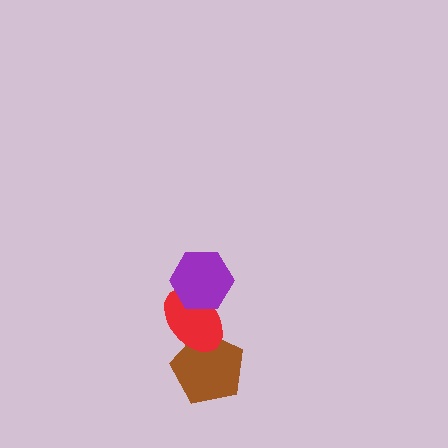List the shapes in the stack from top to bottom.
From top to bottom: the purple hexagon, the red ellipse, the brown pentagon.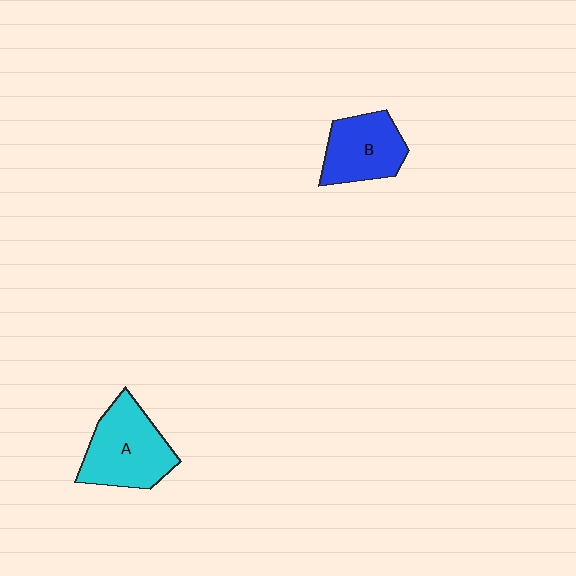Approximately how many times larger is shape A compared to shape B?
Approximately 1.2 times.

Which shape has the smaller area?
Shape B (blue).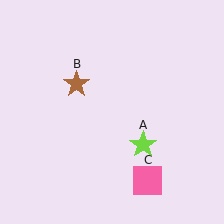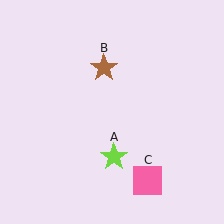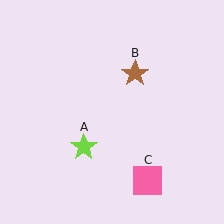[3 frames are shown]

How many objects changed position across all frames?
2 objects changed position: lime star (object A), brown star (object B).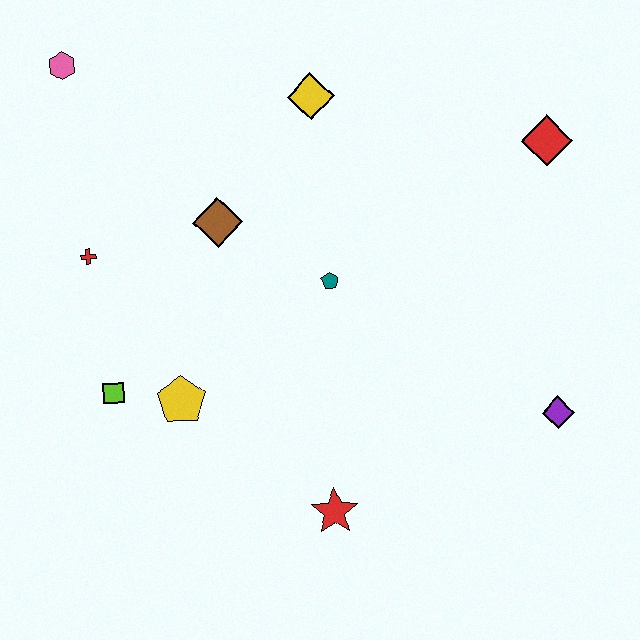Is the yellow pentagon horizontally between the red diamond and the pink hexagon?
Yes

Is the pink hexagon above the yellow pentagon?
Yes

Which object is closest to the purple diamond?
The red star is closest to the purple diamond.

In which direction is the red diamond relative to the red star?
The red diamond is above the red star.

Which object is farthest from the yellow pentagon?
The red diamond is farthest from the yellow pentagon.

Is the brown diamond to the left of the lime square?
No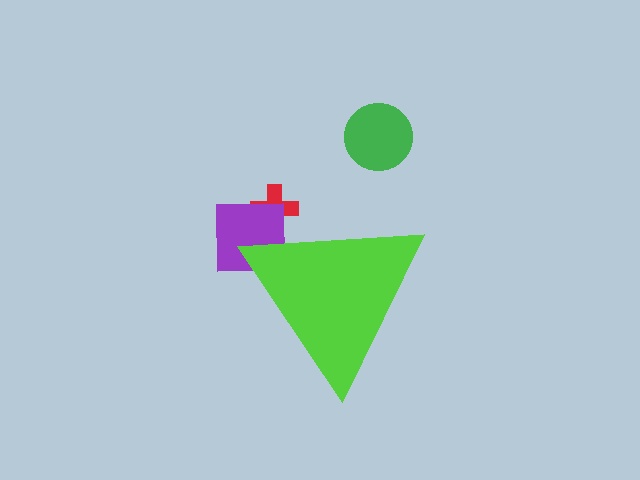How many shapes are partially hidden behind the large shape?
2 shapes are partially hidden.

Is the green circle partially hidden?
No, the green circle is fully visible.